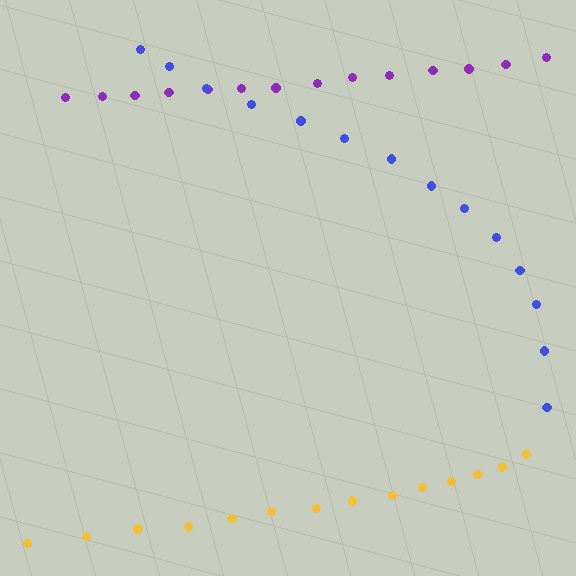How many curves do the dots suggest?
There are 3 distinct paths.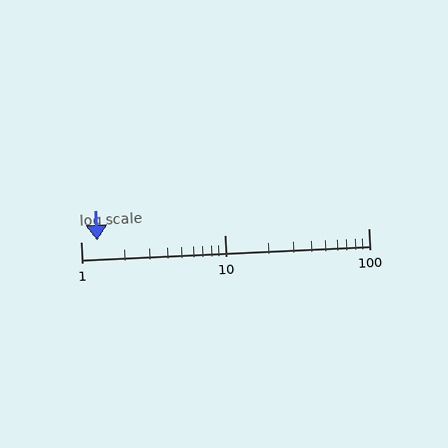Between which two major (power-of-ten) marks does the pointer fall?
The pointer is between 1 and 10.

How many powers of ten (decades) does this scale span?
The scale spans 2 decades, from 1 to 100.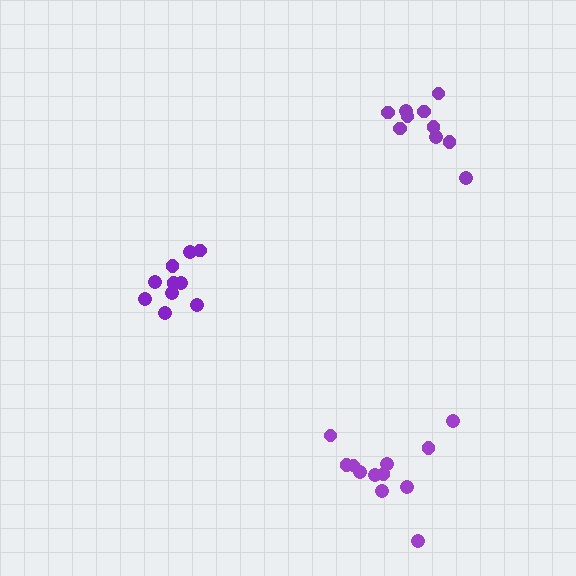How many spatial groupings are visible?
There are 3 spatial groupings.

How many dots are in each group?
Group 1: 12 dots, Group 2: 10 dots, Group 3: 10 dots (32 total).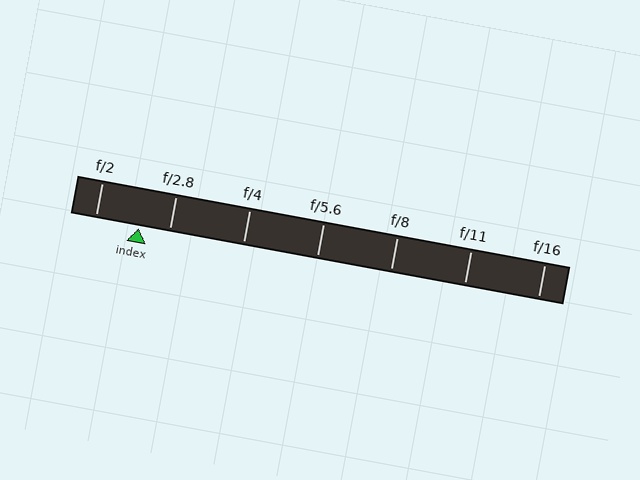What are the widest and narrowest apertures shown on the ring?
The widest aperture shown is f/2 and the narrowest is f/16.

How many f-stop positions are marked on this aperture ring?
There are 7 f-stop positions marked.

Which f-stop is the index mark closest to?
The index mark is closest to f/2.8.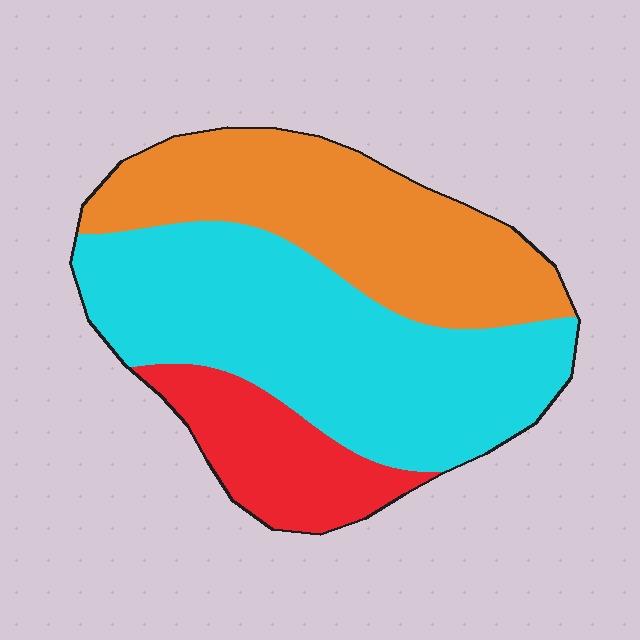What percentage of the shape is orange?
Orange covers roughly 35% of the shape.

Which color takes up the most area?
Cyan, at roughly 50%.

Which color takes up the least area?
Red, at roughly 15%.